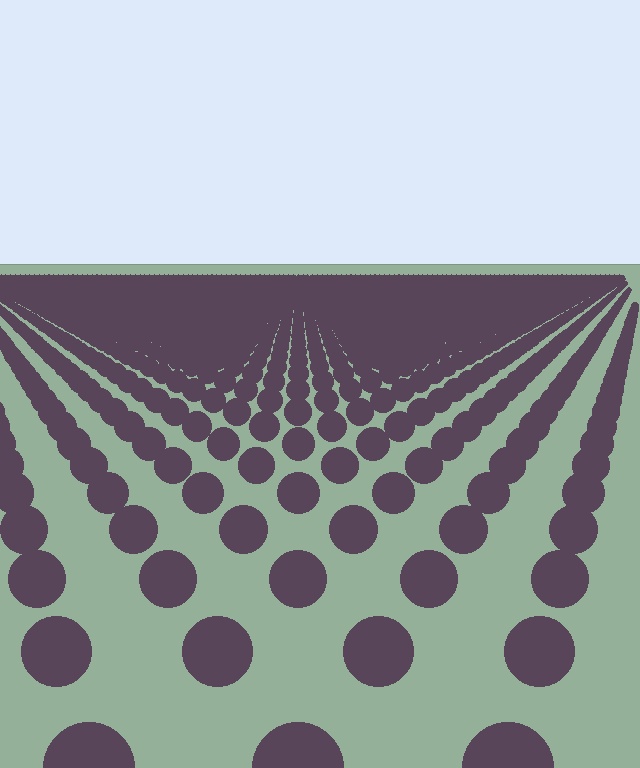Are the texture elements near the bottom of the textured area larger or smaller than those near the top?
Larger. Near the bottom, elements are closer to the viewer and appear at a bigger on-screen size.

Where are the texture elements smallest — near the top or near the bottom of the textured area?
Near the top.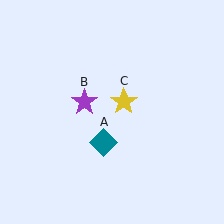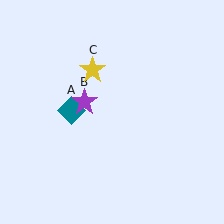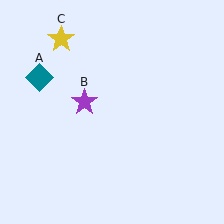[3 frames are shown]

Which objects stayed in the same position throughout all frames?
Purple star (object B) remained stationary.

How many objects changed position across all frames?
2 objects changed position: teal diamond (object A), yellow star (object C).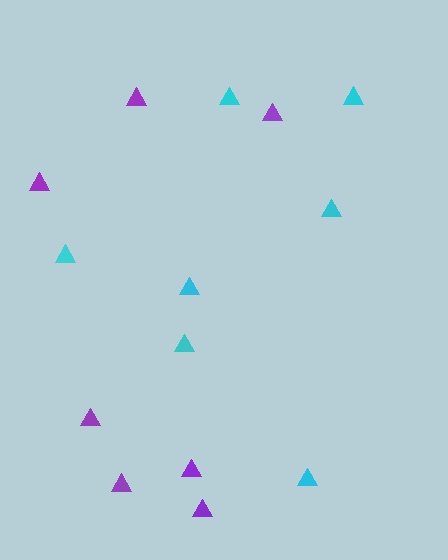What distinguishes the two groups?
There are 2 groups: one group of cyan triangles (7) and one group of purple triangles (7).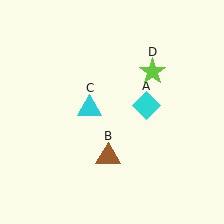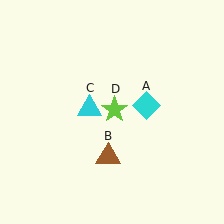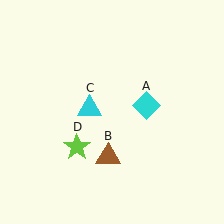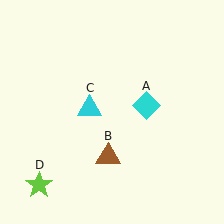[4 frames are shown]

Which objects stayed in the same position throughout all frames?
Cyan diamond (object A) and brown triangle (object B) and cyan triangle (object C) remained stationary.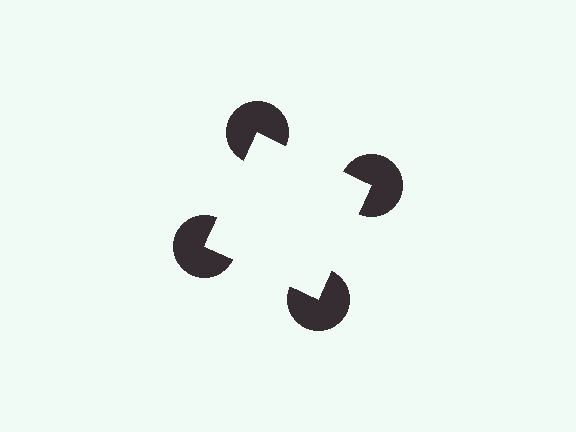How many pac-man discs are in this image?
There are 4 — one at each vertex of the illusory square.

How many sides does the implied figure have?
4 sides.